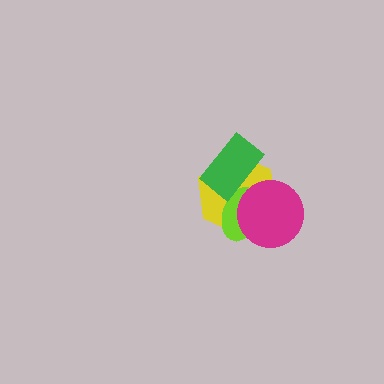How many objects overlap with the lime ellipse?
3 objects overlap with the lime ellipse.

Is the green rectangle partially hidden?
No, no other shape covers it.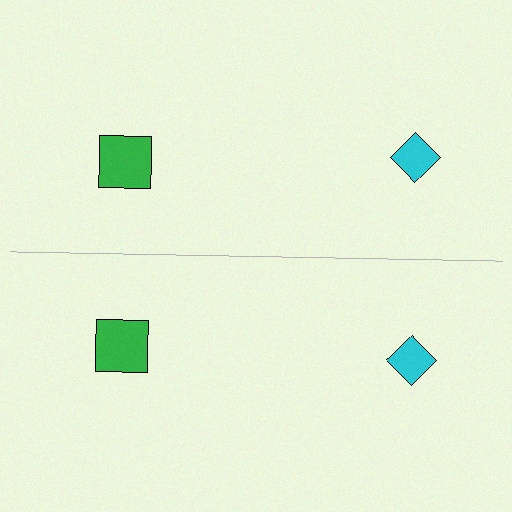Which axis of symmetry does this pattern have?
The pattern has a horizontal axis of symmetry running through the center of the image.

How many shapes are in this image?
There are 4 shapes in this image.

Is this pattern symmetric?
Yes, this pattern has bilateral (reflection) symmetry.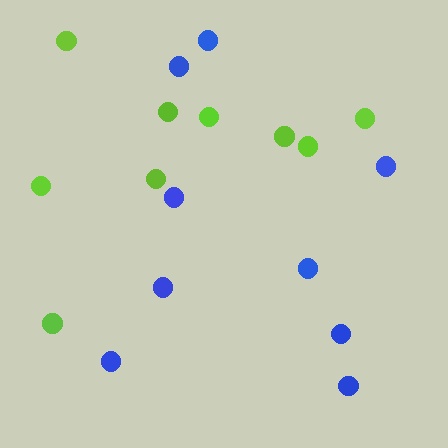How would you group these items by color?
There are 2 groups: one group of lime circles (9) and one group of blue circles (9).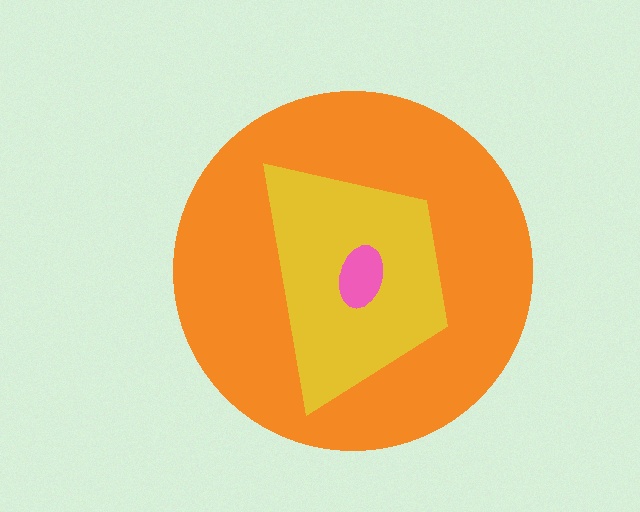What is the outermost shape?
The orange circle.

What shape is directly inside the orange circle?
The yellow trapezoid.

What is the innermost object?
The pink ellipse.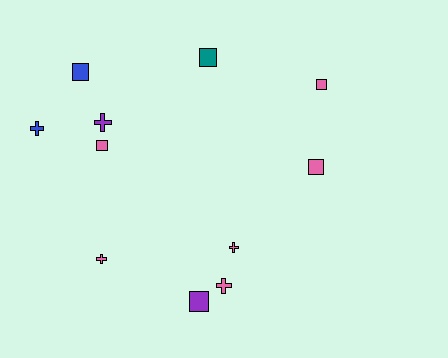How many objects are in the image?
There are 11 objects.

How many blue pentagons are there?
There are no blue pentagons.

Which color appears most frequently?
Pink, with 6 objects.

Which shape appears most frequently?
Square, with 6 objects.